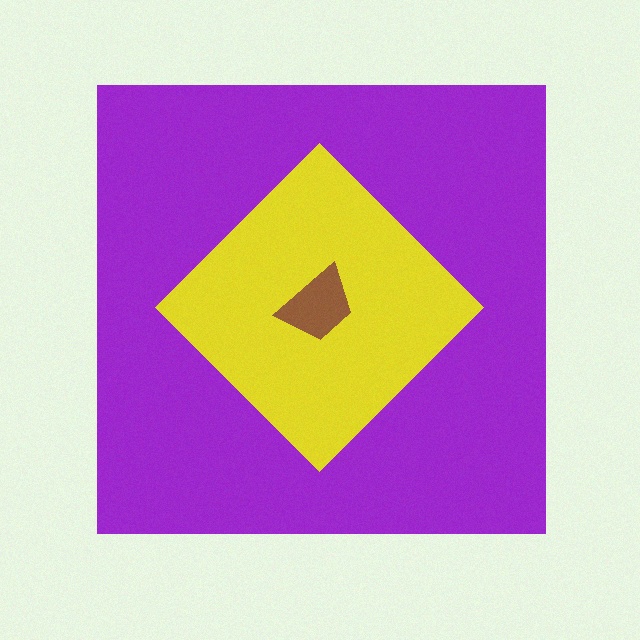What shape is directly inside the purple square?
The yellow diamond.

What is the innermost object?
The brown trapezoid.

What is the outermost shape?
The purple square.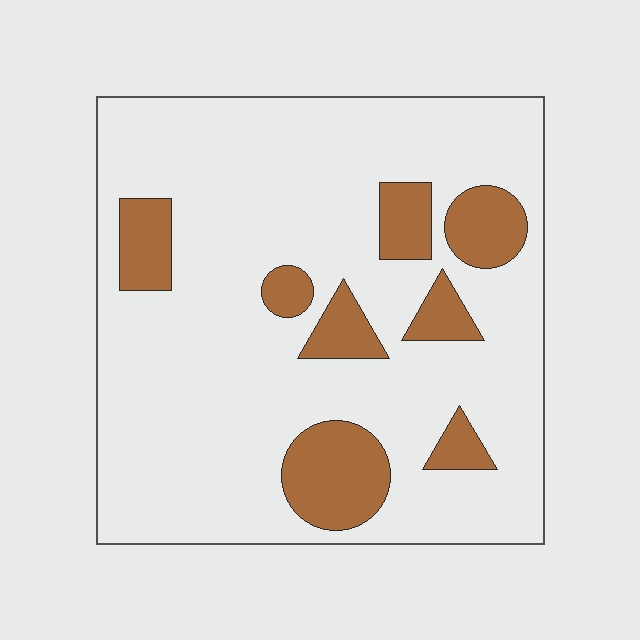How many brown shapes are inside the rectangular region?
8.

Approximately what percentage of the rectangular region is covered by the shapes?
Approximately 20%.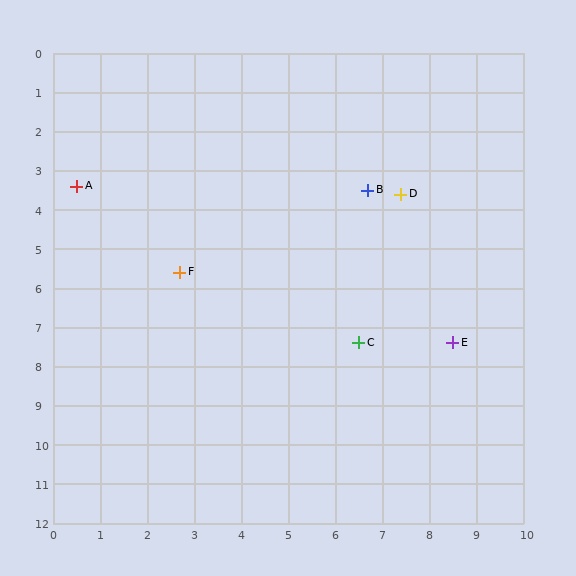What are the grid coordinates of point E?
Point E is at approximately (8.5, 7.4).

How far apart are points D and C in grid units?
Points D and C are about 3.9 grid units apart.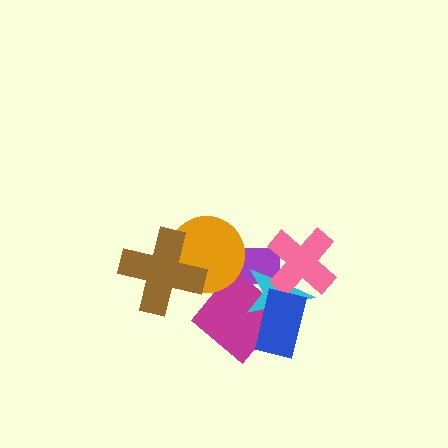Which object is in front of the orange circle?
The brown cross is in front of the orange circle.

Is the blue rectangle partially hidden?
No, no other shape covers it.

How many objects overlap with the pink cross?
2 objects overlap with the pink cross.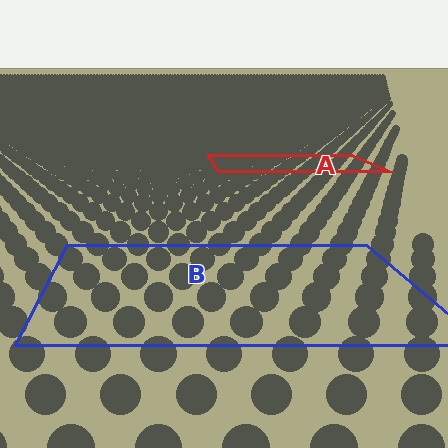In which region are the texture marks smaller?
The texture marks are smaller in region A, because it is farther away.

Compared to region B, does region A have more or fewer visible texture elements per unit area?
Region A has more texture elements per unit area — they are packed more densely because it is farther away.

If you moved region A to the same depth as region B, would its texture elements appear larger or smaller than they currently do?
They would appear larger. At a closer depth, the same texture elements are projected at a bigger on-screen size.